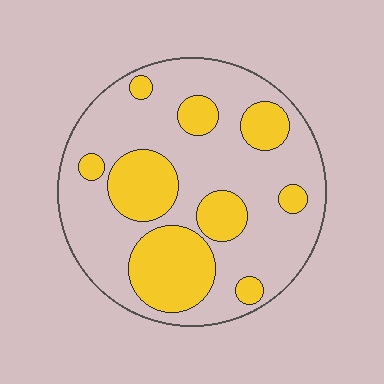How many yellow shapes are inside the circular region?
9.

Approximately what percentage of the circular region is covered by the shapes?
Approximately 30%.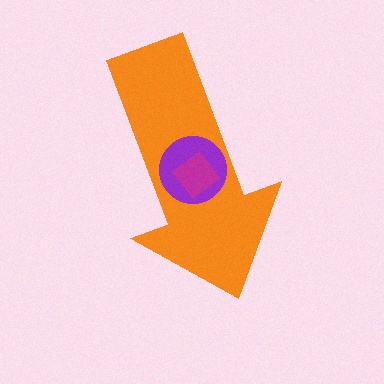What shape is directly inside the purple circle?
The magenta diamond.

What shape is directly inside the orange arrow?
The purple circle.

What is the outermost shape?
The orange arrow.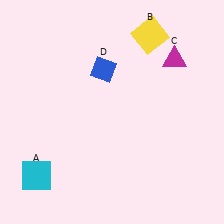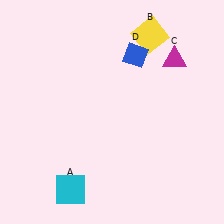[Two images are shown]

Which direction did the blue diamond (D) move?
The blue diamond (D) moved right.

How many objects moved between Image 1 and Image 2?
2 objects moved between the two images.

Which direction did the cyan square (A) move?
The cyan square (A) moved right.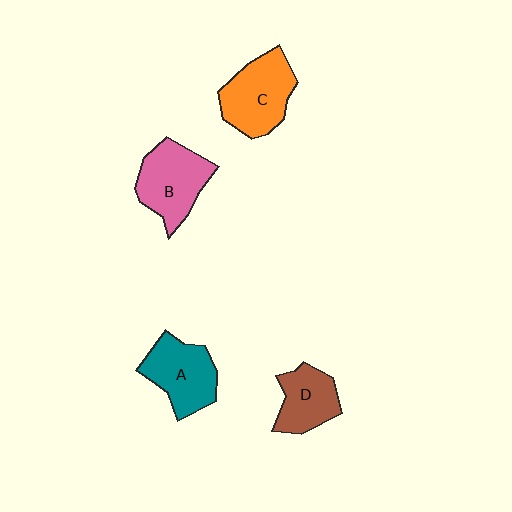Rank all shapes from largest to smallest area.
From largest to smallest: C (orange), B (pink), A (teal), D (brown).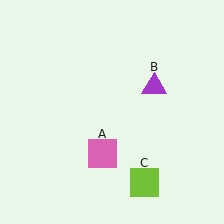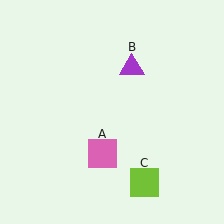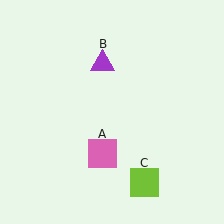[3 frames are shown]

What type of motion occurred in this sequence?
The purple triangle (object B) rotated counterclockwise around the center of the scene.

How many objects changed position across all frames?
1 object changed position: purple triangle (object B).